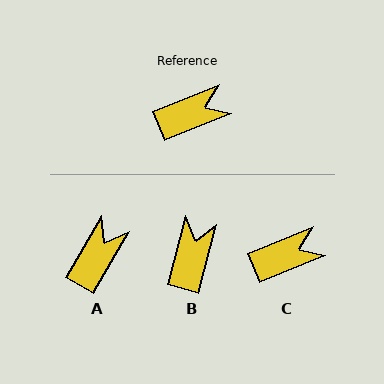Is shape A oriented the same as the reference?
No, it is off by about 37 degrees.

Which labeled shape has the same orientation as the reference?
C.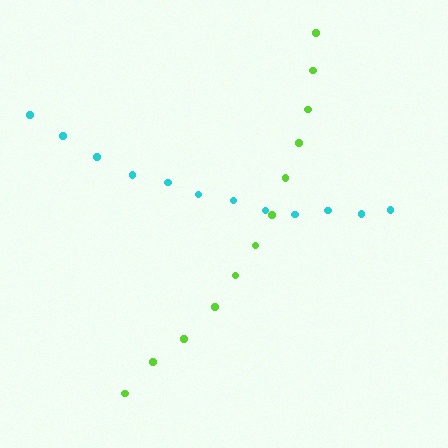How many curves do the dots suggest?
There are 2 distinct paths.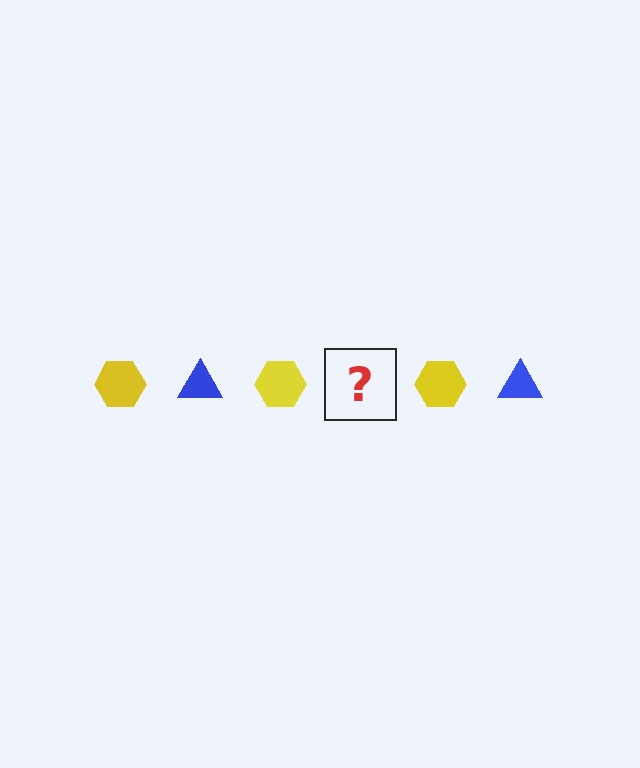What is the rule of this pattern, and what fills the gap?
The rule is that the pattern alternates between yellow hexagon and blue triangle. The gap should be filled with a blue triangle.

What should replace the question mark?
The question mark should be replaced with a blue triangle.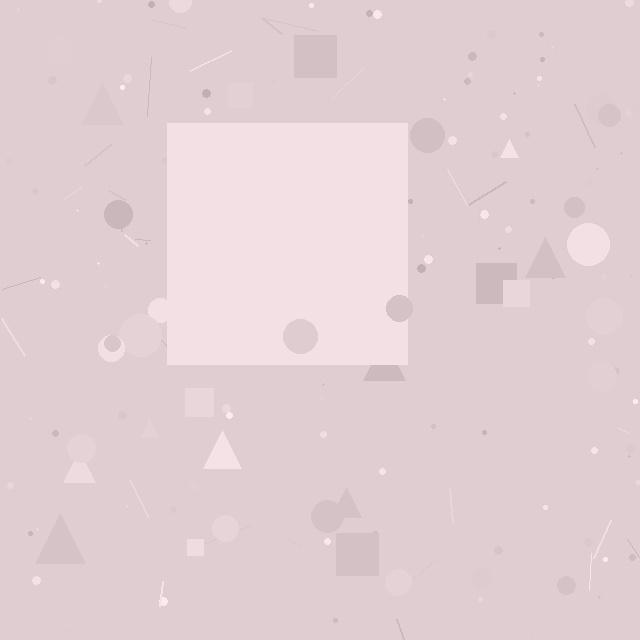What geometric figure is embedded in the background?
A square is embedded in the background.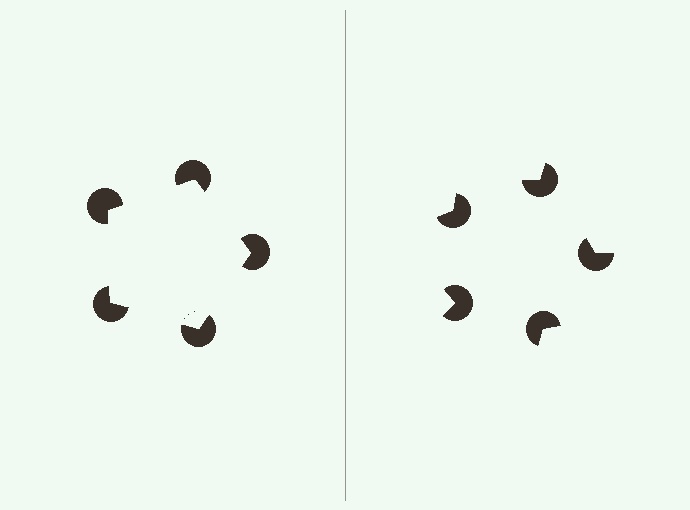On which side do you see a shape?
An illusory pentagon appears on the left side. On the right side the wedge cuts are rotated, so no coherent shape forms.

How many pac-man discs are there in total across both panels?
10 — 5 on each side.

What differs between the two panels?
The pac-man discs are positioned identically on both sides; only the wedge orientations differ. On the left they align to a pentagon; on the right they are misaligned.